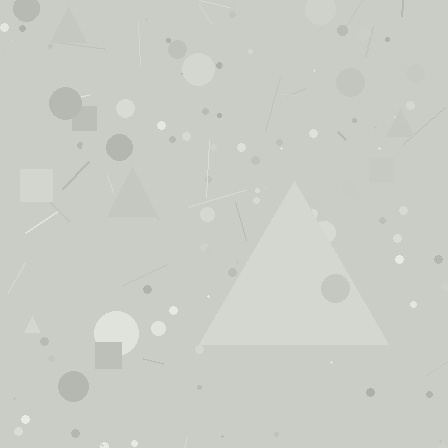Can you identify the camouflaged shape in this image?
The camouflaged shape is a triangle.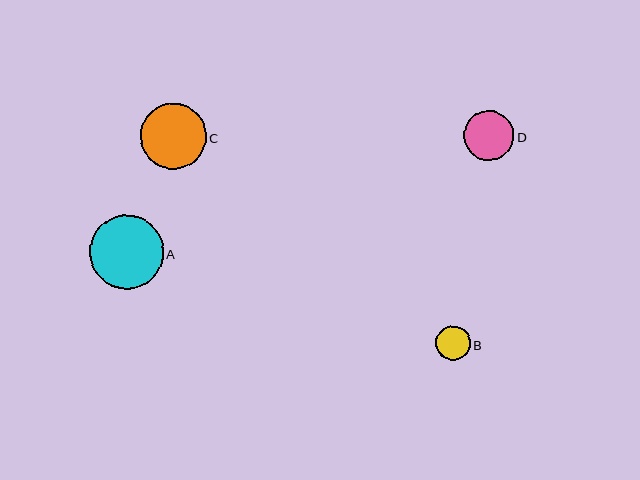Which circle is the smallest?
Circle B is the smallest with a size of approximately 35 pixels.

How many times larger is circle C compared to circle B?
Circle C is approximately 1.9 times the size of circle B.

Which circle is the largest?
Circle A is the largest with a size of approximately 74 pixels.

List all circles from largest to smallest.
From largest to smallest: A, C, D, B.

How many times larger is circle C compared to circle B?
Circle C is approximately 1.9 times the size of circle B.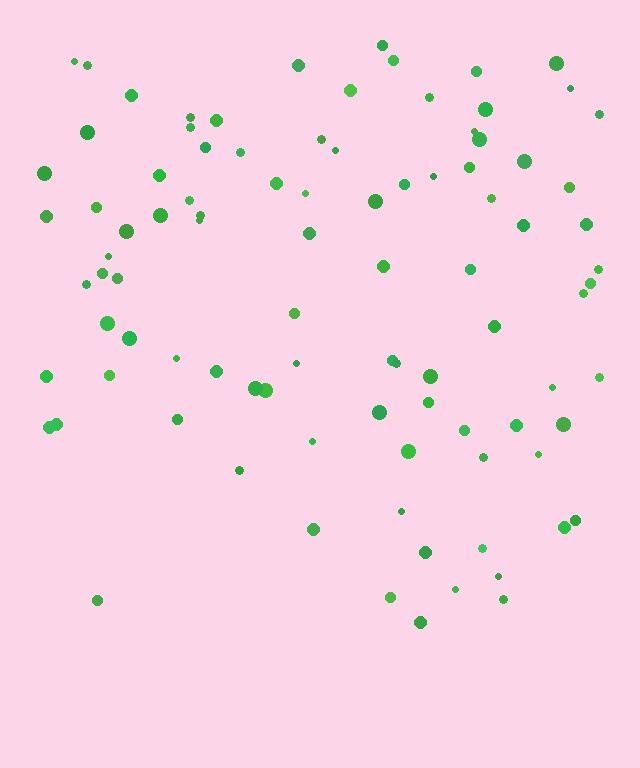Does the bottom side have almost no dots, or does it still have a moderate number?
Still a moderate number, just noticeably fewer than the top.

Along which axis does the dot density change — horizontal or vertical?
Vertical.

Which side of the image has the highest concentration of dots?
The top.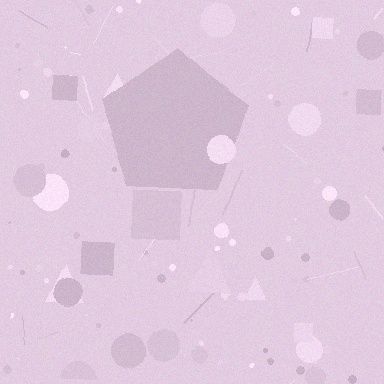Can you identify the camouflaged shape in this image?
The camouflaged shape is a pentagon.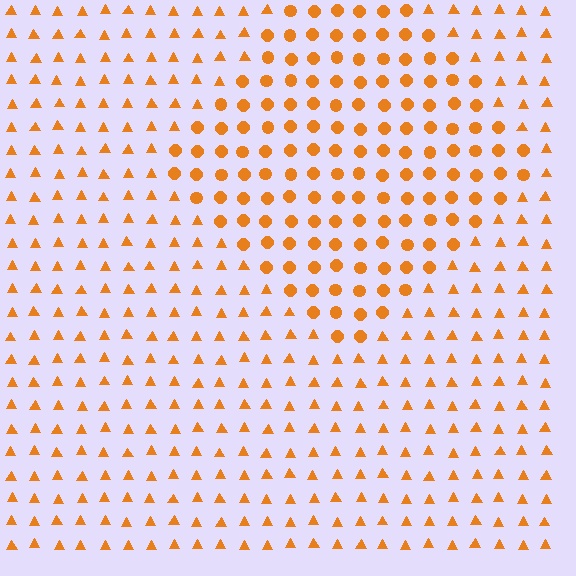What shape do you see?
I see a diamond.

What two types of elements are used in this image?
The image uses circles inside the diamond region and triangles outside it.